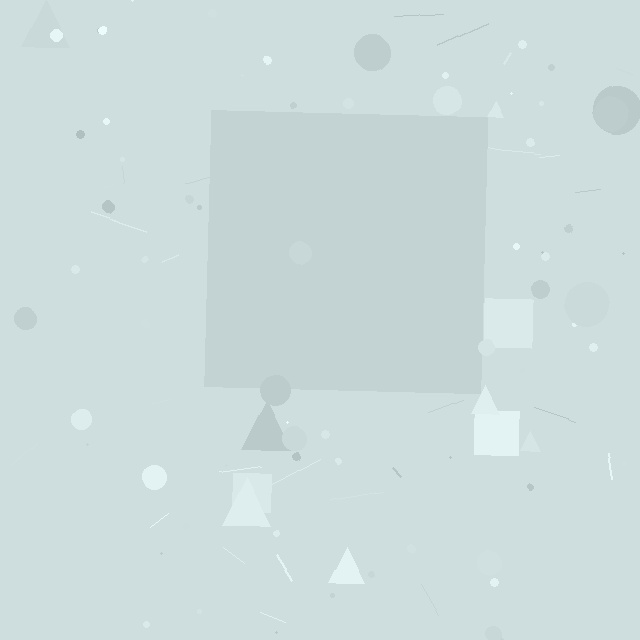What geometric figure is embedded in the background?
A square is embedded in the background.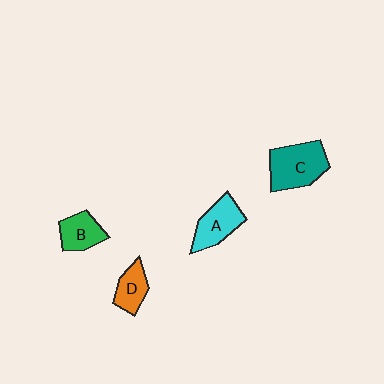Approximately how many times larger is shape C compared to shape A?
Approximately 1.3 times.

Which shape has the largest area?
Shape C (teal).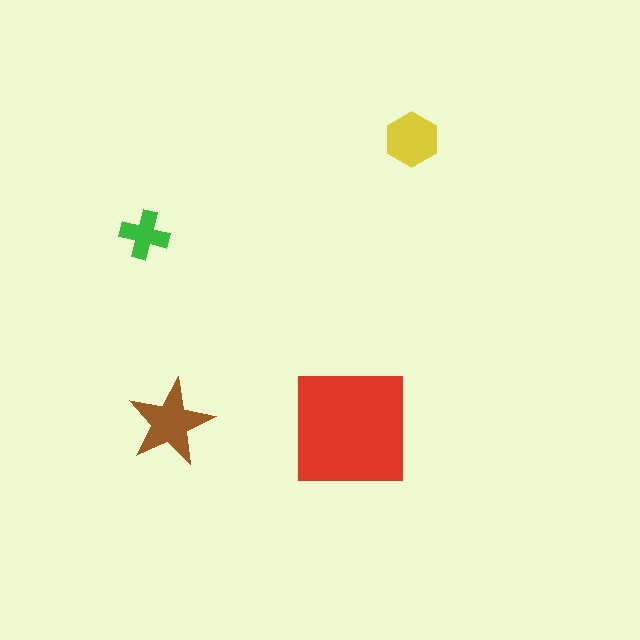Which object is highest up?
The yellow hexagon is topmost.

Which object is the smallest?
The green cross.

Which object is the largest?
The red square.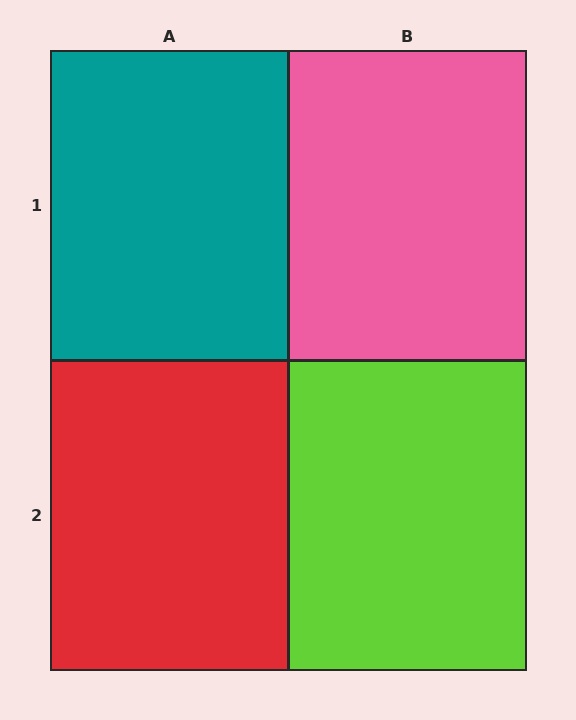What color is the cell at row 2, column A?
Red.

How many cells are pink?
1 cell is pink.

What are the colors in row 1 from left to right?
Teal, pink.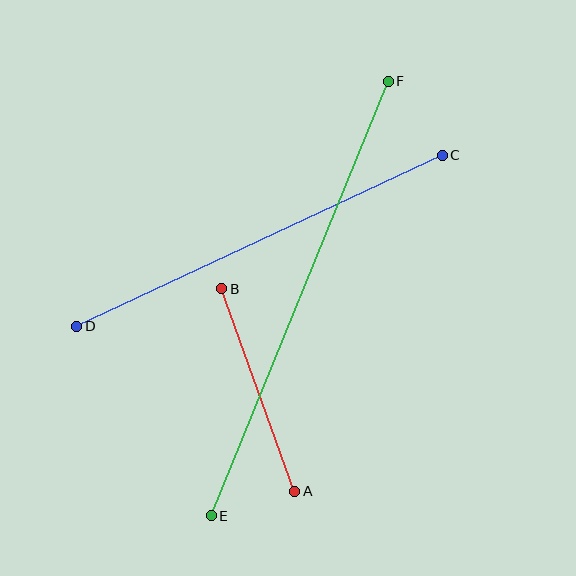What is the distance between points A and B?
The distance is approximately 215 pixels.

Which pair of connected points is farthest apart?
Points E and F are farthest apart.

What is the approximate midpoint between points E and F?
The midpoint is at approximately (300, 299) pixels.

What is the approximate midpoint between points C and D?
The midpoint is at approximately (260, 241) pixels.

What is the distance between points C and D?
The distance is approximately 403 pixels.